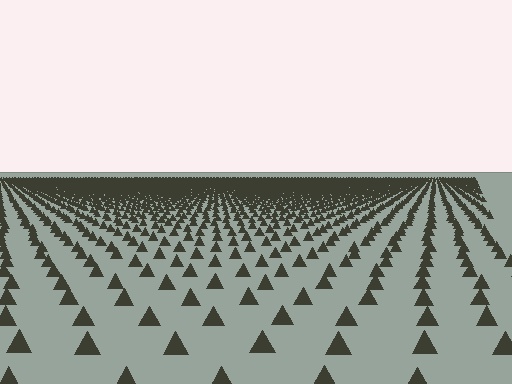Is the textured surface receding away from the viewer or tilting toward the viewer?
The surface is receding away from the viewer. Texture elements get smaller and denser toward the top.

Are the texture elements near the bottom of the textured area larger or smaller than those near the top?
Larger. Near the bottom, elements are closer to the viewer and appear at a bigger on-screen size.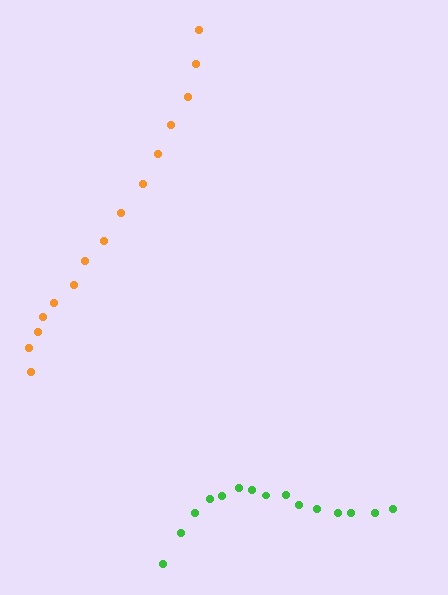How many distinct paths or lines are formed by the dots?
There are 2 distinct paths.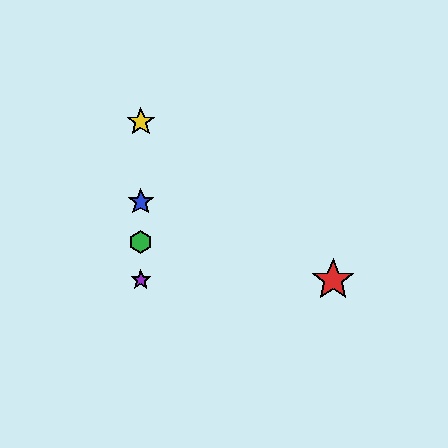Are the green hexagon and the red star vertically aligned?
No, the green hexagon is at x≈141 and the red star is at x≈333.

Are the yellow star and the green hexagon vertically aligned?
Yes, both are at x≈141.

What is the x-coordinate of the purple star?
The purple star is at x≈141.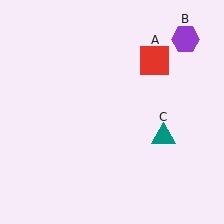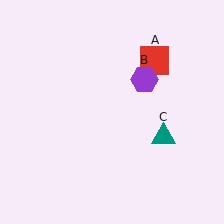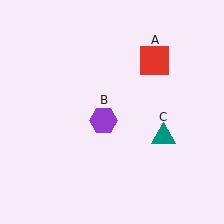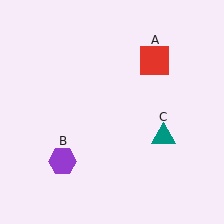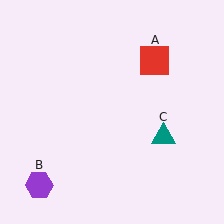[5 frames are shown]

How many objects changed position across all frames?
1 object changed position: purple hexagon (object B).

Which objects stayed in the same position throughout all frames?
Red square (object A) and teal triangle (object C) remained stationary.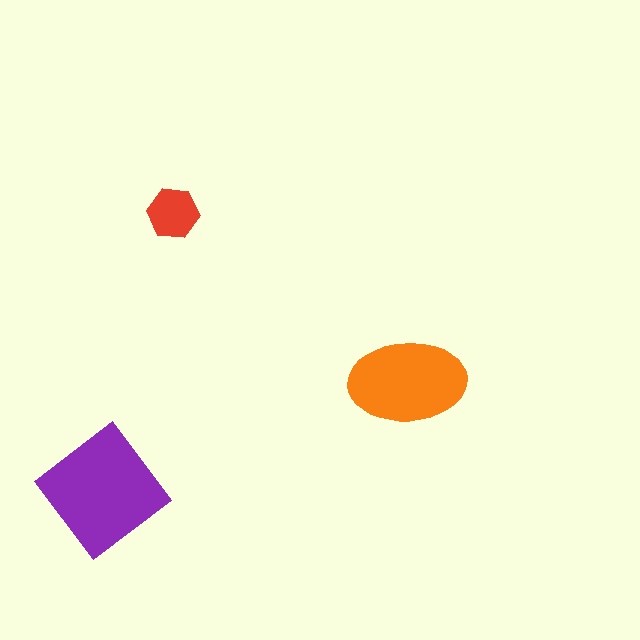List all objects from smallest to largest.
The red hexagon, the orange ellipse, the purple diamond.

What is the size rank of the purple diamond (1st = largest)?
1st.